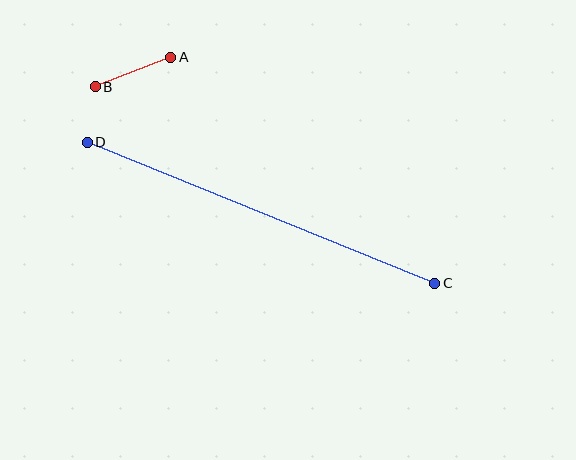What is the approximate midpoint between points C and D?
The midpoint is at approximately (261, 213) pixels.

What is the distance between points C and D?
The distance is approximately 375 pixels.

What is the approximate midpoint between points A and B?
The midpoint is at approximately (133, 72) pixels.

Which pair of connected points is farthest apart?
Points C and D are farthest apart.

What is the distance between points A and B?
The distance is approximately 81 pixels.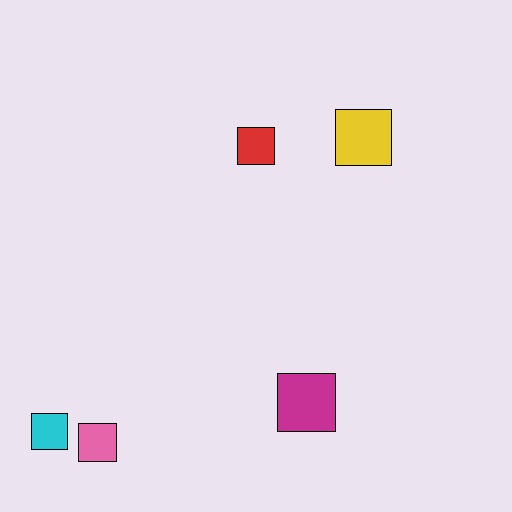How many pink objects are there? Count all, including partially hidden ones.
There is 1 pink object.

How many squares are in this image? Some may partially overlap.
There are 5 squares.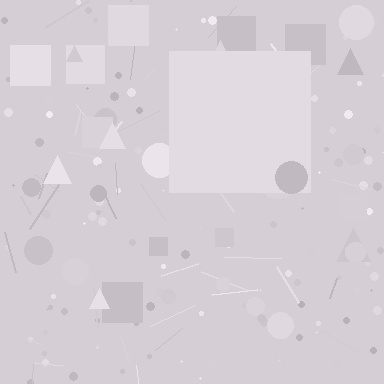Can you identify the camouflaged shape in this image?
The camouflaged shape is a square.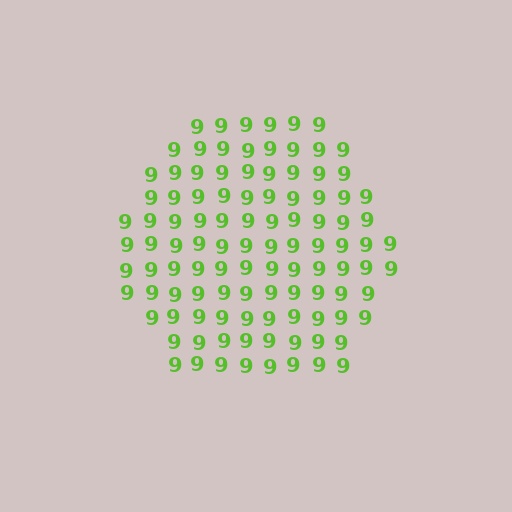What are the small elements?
The small elements are digit 9's.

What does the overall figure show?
The overall figure shows a hexagon.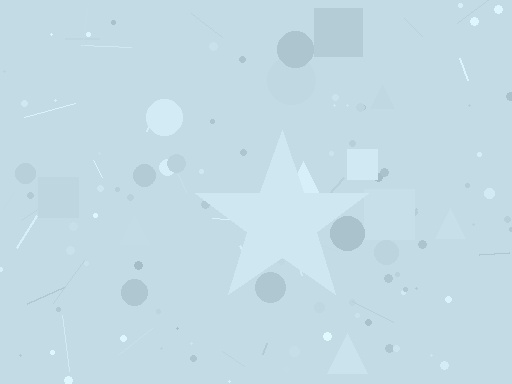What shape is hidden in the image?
A star is hidden in the image.